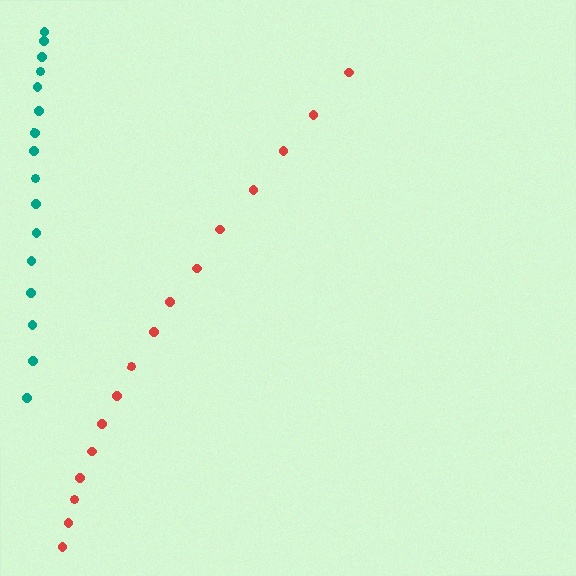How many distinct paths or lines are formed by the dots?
There are 2 distinct paths.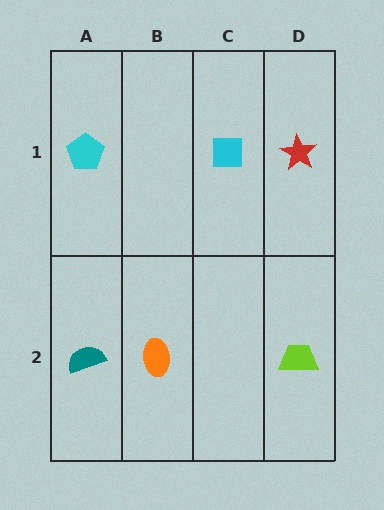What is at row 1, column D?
A red star.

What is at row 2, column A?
A teal semicircle.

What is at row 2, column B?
An orange ellipse.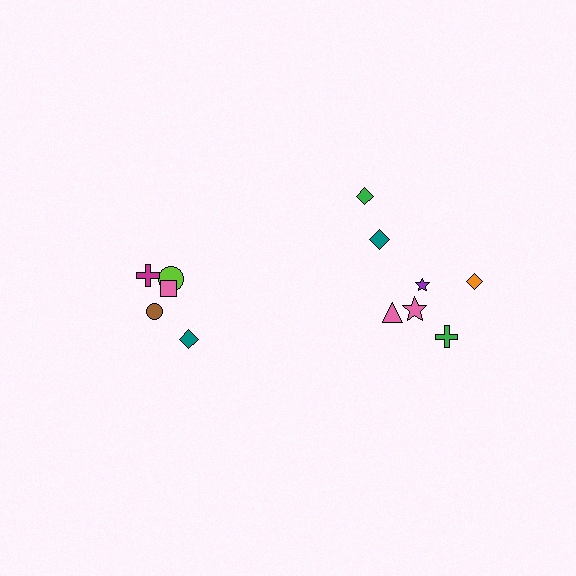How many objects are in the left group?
There are 5 objects.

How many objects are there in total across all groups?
There are 12 objects.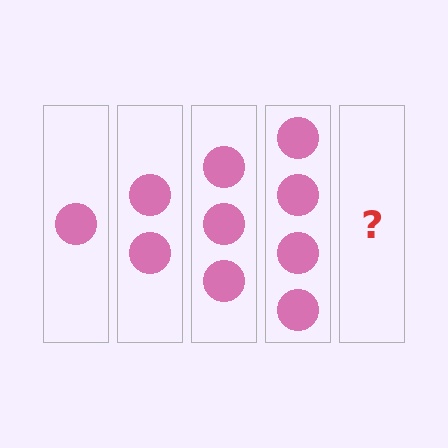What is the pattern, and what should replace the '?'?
The pattern is that each step adds one more circle. The '?' should be 5 circles.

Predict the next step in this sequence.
The next step is 5 circles.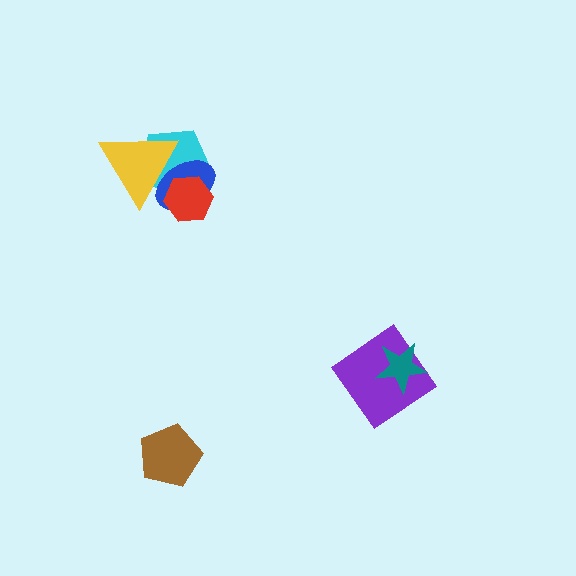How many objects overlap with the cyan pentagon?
3 objects overlap with the cyan pentagon.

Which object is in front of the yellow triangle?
The red hexagon is in front of the yellow triangle.